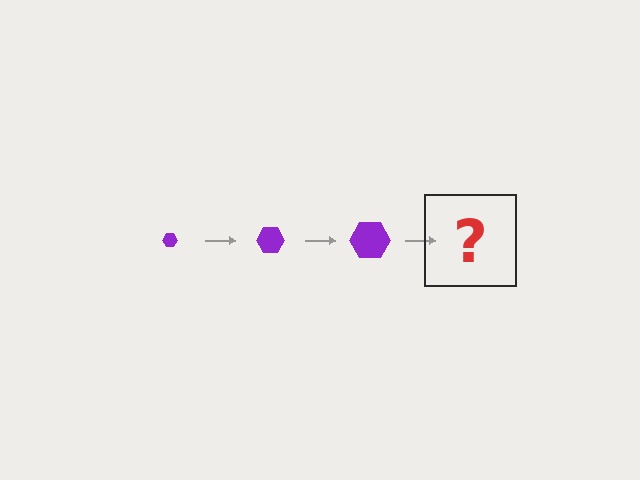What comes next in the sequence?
The next element should be a purple hexagon, larger than the previous one.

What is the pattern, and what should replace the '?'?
The pattern is that the hexagon gets progressively larger each step. The '?' should be a purple hexagon, larger than the previous one.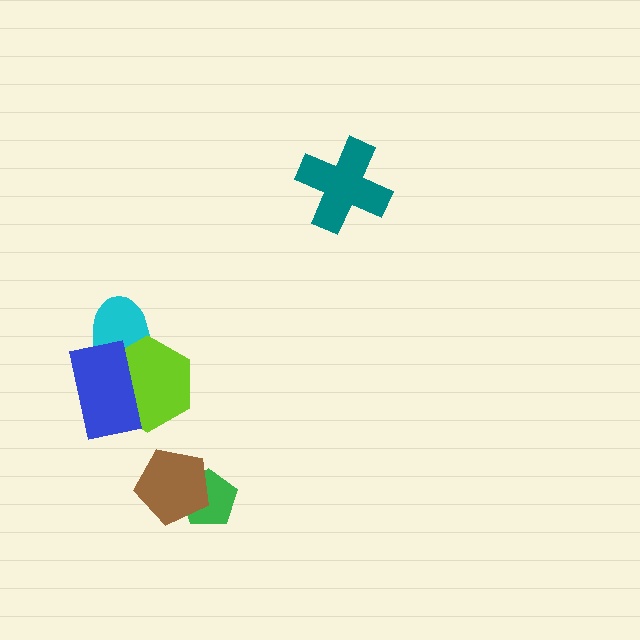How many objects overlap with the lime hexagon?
2 objects overlap with the lime hexagon.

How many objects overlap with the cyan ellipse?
2 objects overlap with the cyan ellipse.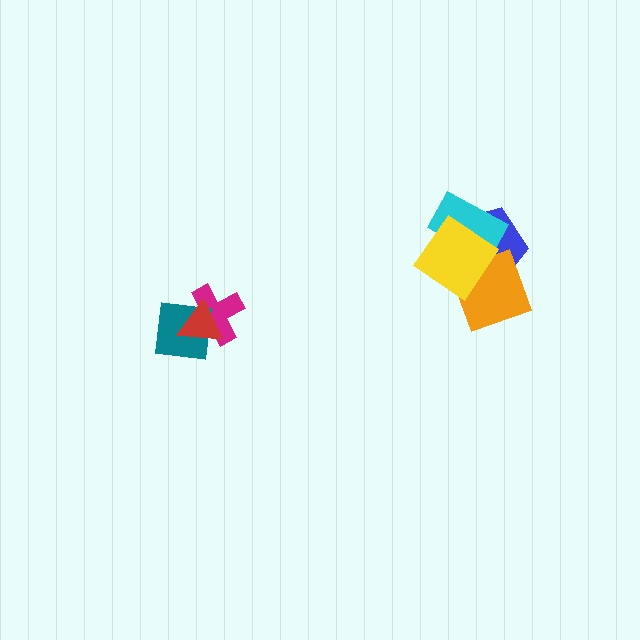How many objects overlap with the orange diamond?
3 objects overlap with the orange diamond.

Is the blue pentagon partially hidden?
Yes, it is partially covered by another shape.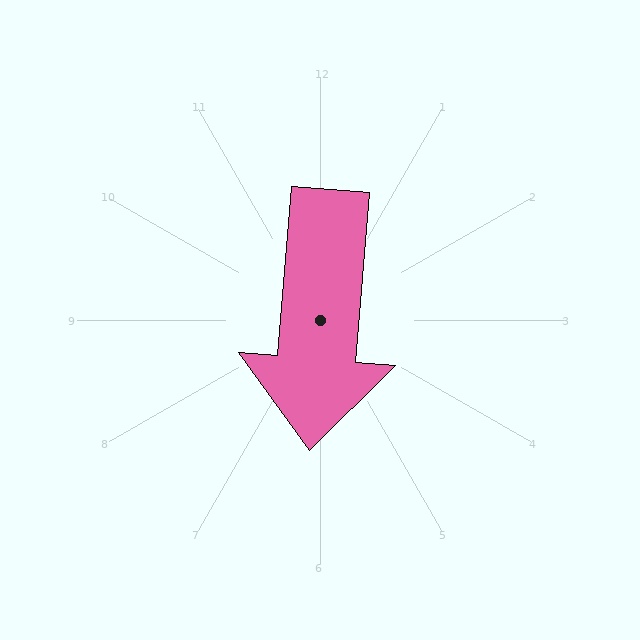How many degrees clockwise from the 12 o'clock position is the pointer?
Approximately 185 degrees.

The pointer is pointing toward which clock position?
Roughly 6 o'clock.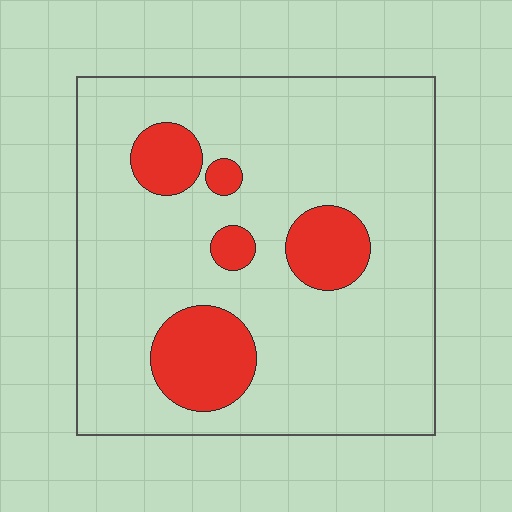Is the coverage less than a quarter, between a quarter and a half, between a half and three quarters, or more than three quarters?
Less than a quarter.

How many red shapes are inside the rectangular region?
5.